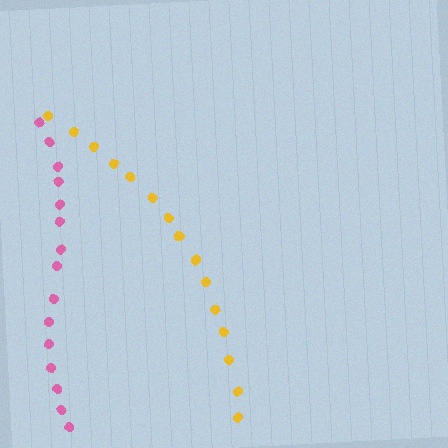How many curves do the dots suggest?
There are 2 distinct paths.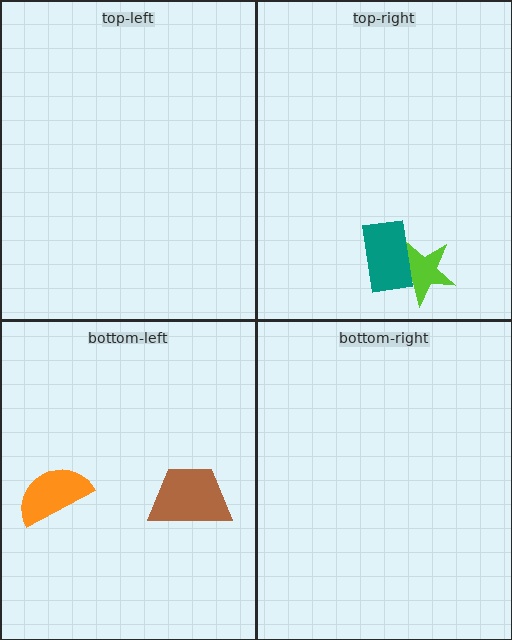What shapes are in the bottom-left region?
The orange semicircle, the brown trapezoid.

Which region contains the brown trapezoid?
The bottom-left region.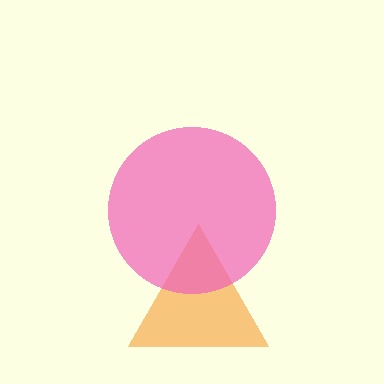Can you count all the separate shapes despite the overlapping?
Yes, there are 2 separate shapes.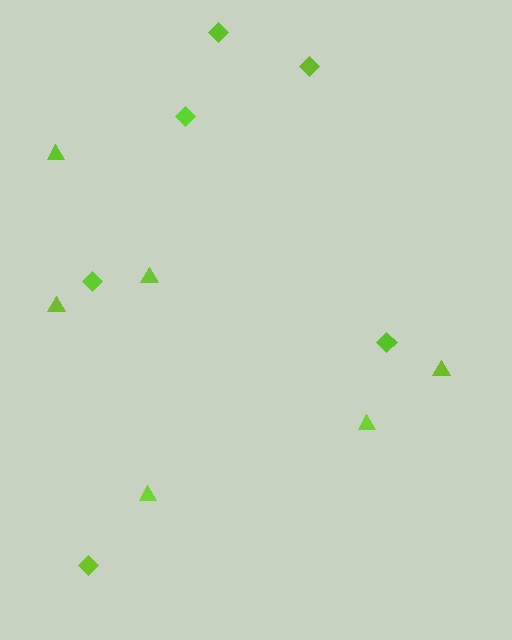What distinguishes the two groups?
There are 2 groups: one group of triangles (6) and one group of diamonds (6).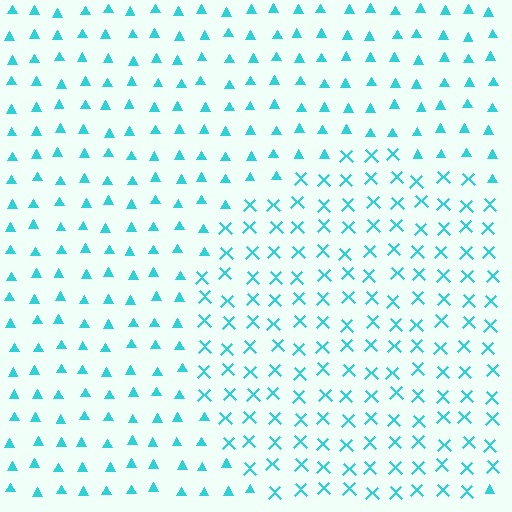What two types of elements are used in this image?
The image uses X marks inside the circle region and triangles outside it.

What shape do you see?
I see a circle.